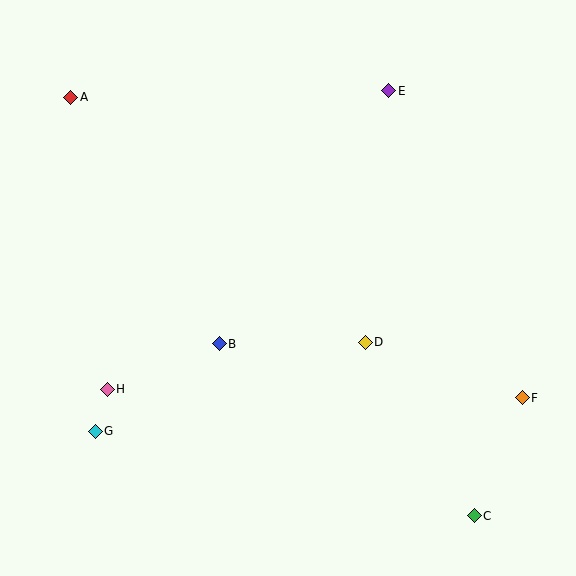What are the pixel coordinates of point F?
Point F is at (522, 398).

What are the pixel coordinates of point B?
Point B is at (219, 344).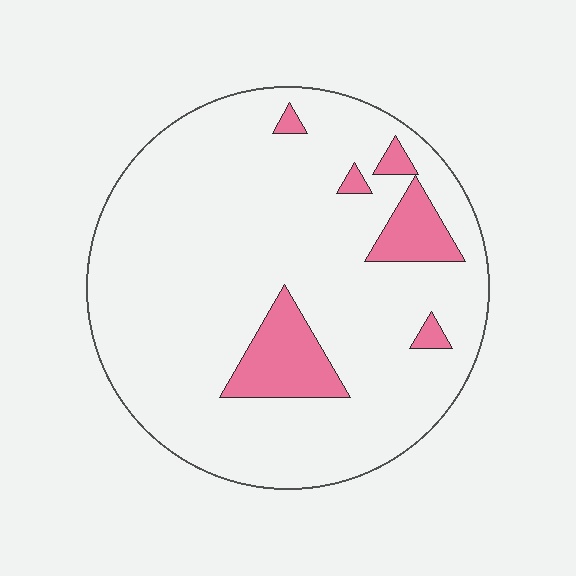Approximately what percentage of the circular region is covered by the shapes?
Approximately 10%.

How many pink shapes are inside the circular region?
6.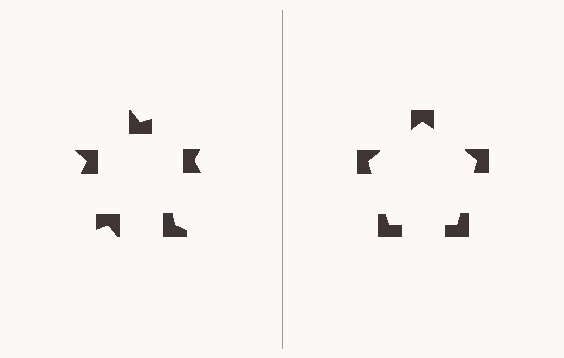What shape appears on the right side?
An illusory pentagon.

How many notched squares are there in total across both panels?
10 — 5 on each side.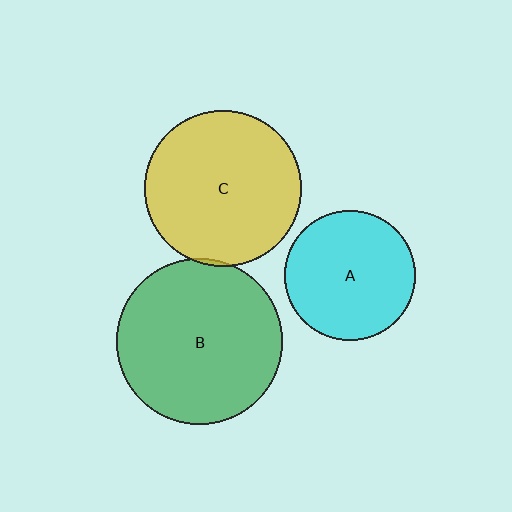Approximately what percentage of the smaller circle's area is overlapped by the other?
Approximately 5%.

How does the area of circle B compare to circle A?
Approximately 1.6 times.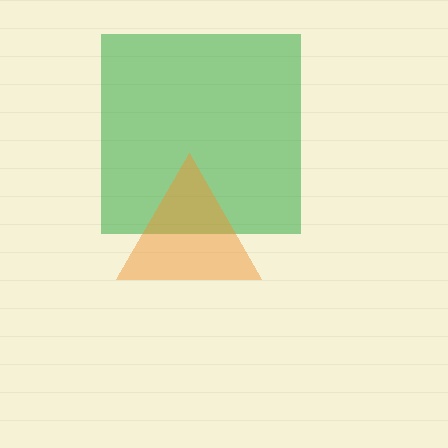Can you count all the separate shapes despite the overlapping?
Yes, there are 2 separate shapes.